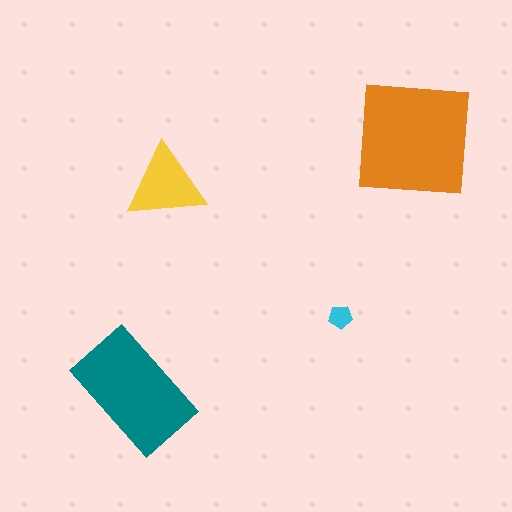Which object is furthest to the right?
The orange square is rightmost.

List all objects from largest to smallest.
The orange square, the teal rectangle, the yellow triangle, the cyan pentagon.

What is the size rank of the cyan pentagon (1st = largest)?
4th.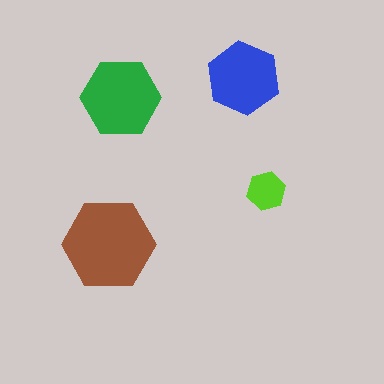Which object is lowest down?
The brown hexagon is bottommost.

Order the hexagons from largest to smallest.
the brown one, the green one, the blue one, the lime one.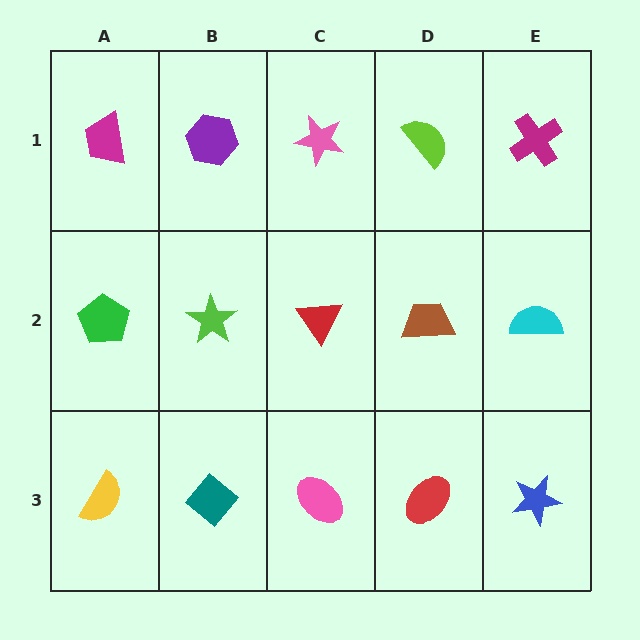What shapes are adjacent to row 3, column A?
A green pentagon (row 2, column A), a teal diamond (row 3, column B).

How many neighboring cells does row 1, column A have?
2.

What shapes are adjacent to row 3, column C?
A red triangle (row 2, column C), a teal diamond (row 3, column B), a red ellipse (row 3, column D).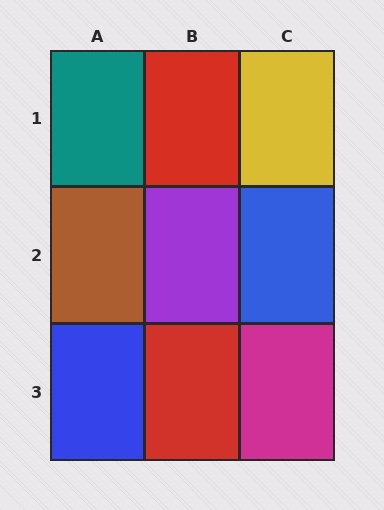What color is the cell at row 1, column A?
Teal.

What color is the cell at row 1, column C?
Yellow.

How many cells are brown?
1 cell is brown.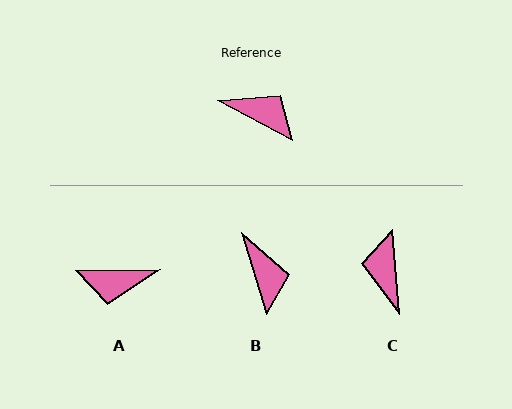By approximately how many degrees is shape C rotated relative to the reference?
Approximately 123 degrees counter-clockwise.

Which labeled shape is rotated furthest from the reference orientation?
A, about 151 degrees away.